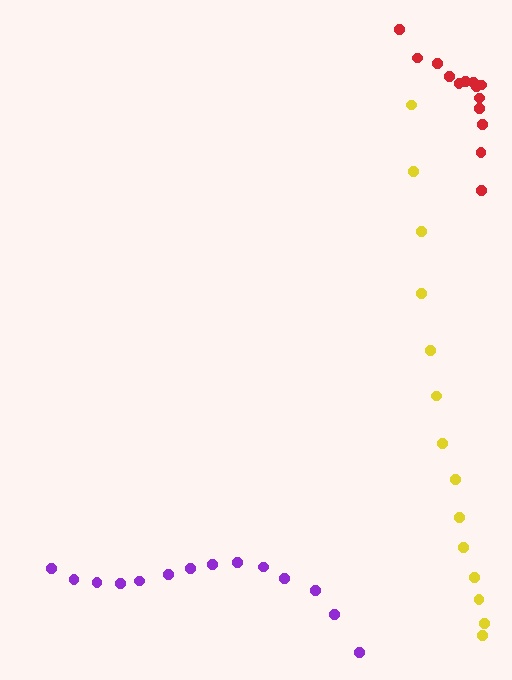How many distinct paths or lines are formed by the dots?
There are 3 distinct paths.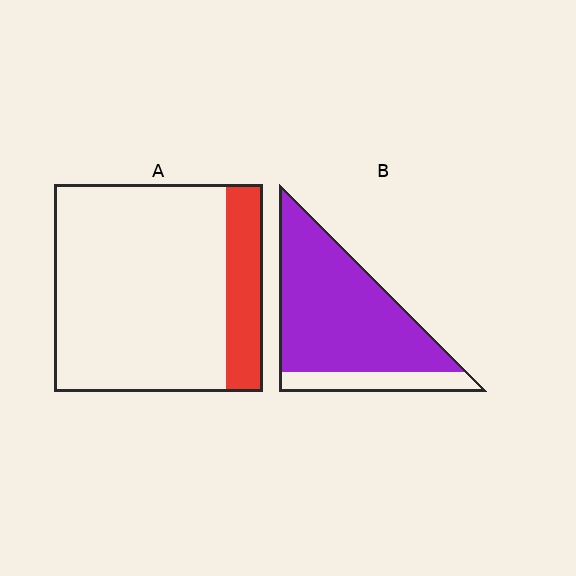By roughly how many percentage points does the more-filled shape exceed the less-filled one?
By roughly 65 percentage points (B over A).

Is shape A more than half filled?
No.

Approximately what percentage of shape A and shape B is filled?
A is approximately 20% and B is approximately 80%.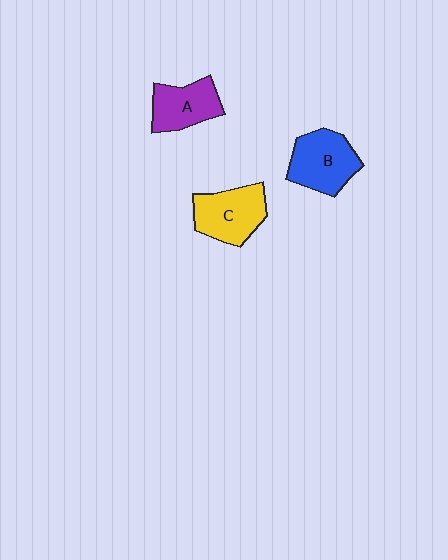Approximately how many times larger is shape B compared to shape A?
Approximately 1.2 times.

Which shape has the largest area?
Shape B (blue).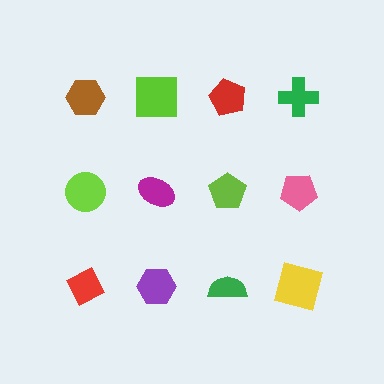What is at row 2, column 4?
A pink pentagon.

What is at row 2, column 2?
A magenta ellipse.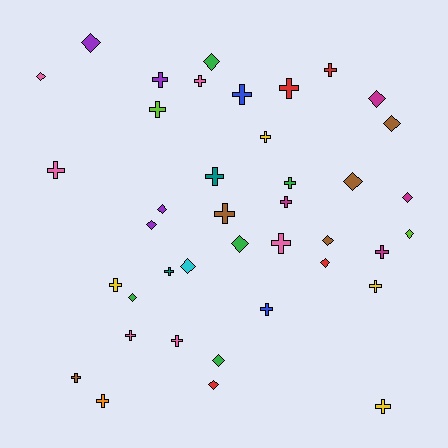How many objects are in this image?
There are 40 objects.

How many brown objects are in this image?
There are 5 brown objects.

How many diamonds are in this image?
There are 17 diamonds.